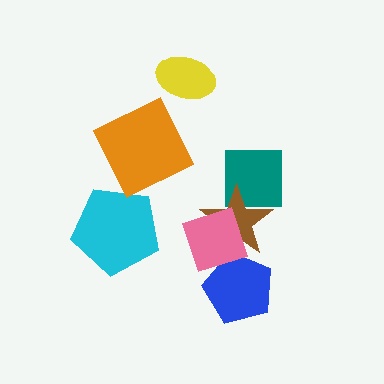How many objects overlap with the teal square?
1 object overlaps with the teal square.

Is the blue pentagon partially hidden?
Yes, it is partially covered by another shape.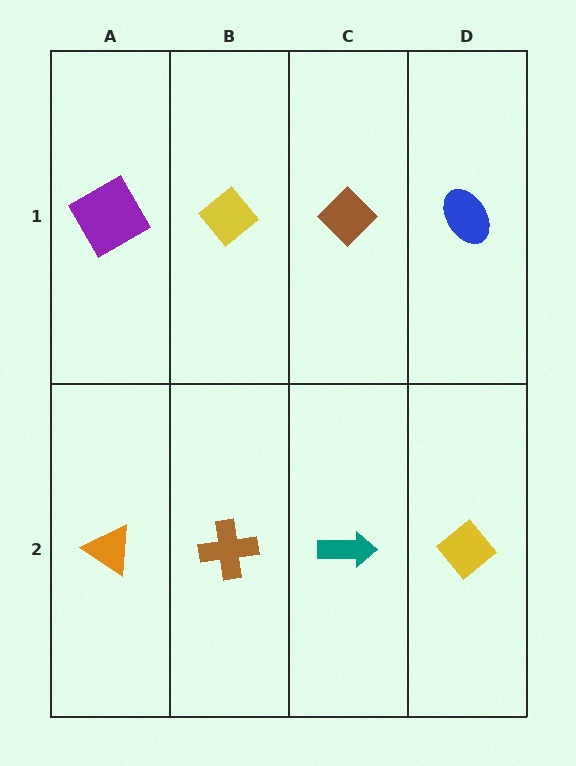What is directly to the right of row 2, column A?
A brown cross.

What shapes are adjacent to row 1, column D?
A yellow diamond (row 2, column D), a brown diamond (row 1, column C).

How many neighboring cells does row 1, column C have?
3.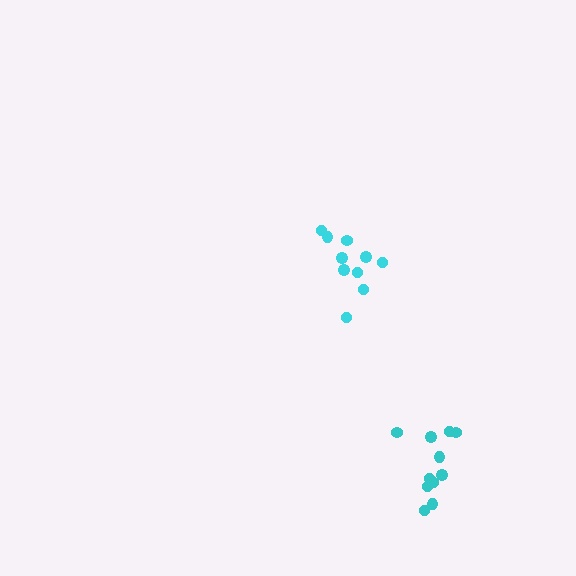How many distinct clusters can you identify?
There are 2 distinct clusters.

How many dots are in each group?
Group 1: 10 dots, Group 2: 11 dots (21 total).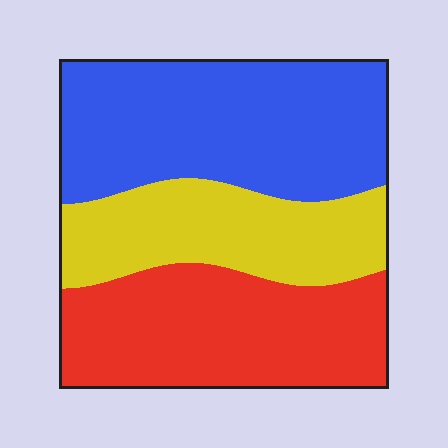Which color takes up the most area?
Blue, at roughly 40%.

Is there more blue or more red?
Blue.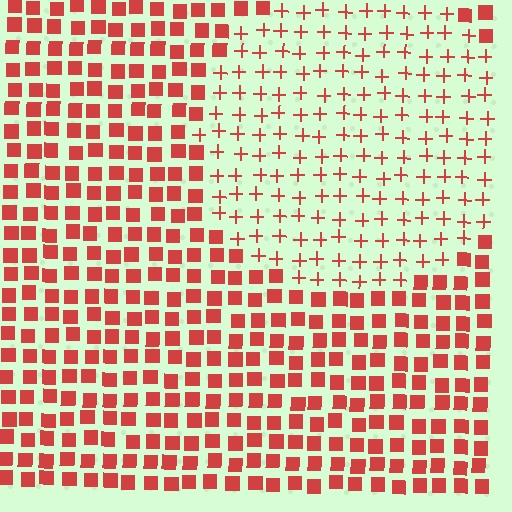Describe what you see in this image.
The image is filled with small red elements arranged in a uniform grid. A circle-shaped region contains plus signs, while the surrounding area contains squares. The boundary is defined purely by the change in element shape.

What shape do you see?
I see a circle.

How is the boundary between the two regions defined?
The boundary is defined by a change in element shape: plus signs inside vs. squares outside. All elements share the same color and spacing.